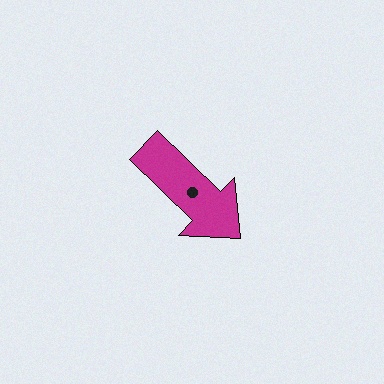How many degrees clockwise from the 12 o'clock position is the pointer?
Approximately 134 degrees.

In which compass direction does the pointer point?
Southeast.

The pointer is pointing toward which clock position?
Roughly 4 o'clock.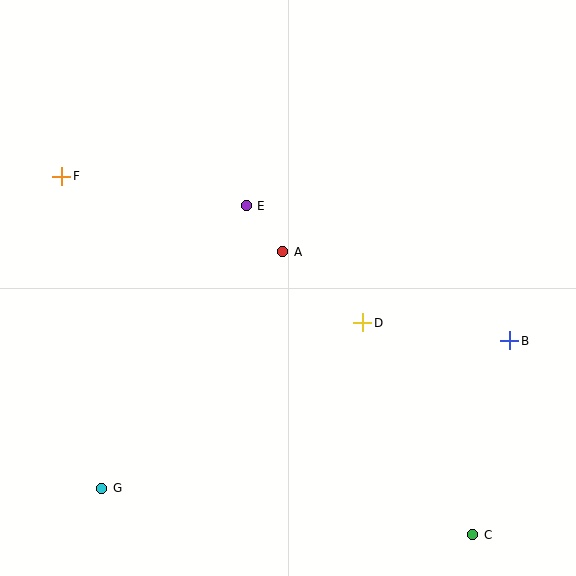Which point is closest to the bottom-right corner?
Point C is closest to the bottom-right corner.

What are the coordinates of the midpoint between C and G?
The midpoint between C and G is at (287, 511).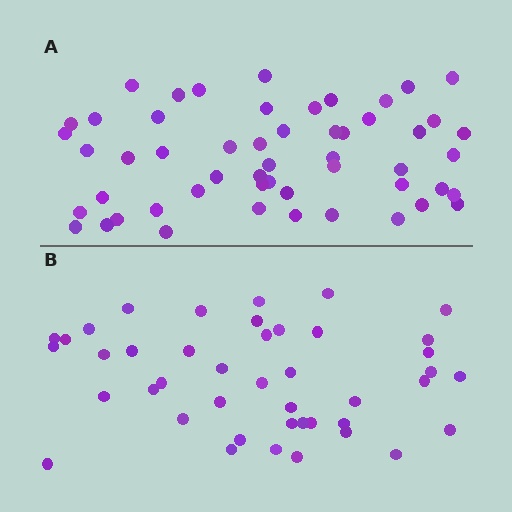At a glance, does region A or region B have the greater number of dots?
Region A (the top region) has more dots.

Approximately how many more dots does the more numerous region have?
Region A has roughly 10 or so more dots than region B.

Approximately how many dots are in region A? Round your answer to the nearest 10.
About 50 dots. (The exact count is 53, which rounds to 50.)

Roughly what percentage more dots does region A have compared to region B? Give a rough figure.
About 25% more.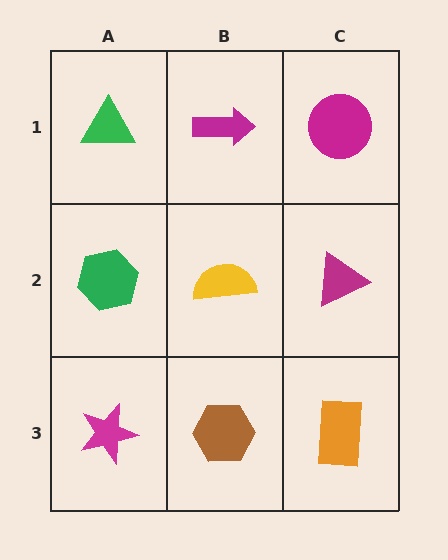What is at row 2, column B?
A yellow semicircle.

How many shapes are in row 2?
3 shapes.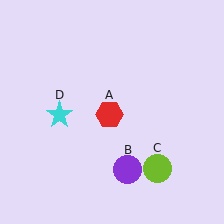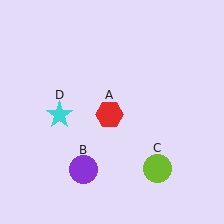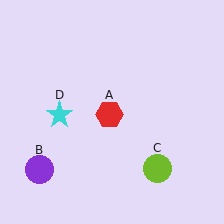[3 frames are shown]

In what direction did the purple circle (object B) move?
The purple circle (object B) moved left.